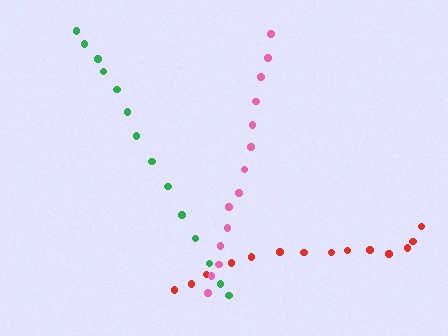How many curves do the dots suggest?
There are 3 distinct paths.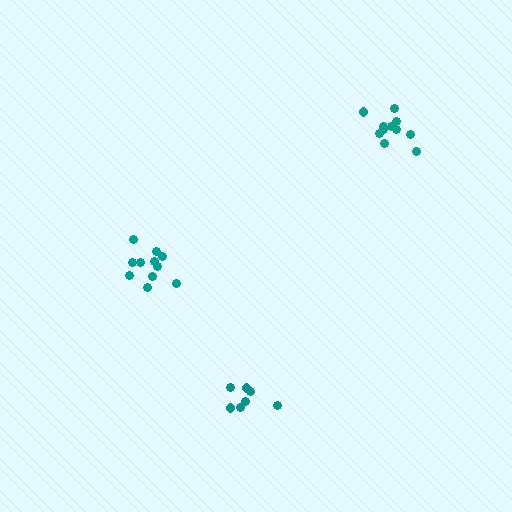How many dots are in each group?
Group 1: 11 dots, Group 2: 11 dots, Group 3: 7 dots (29 total).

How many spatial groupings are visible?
There are 3 spatial groupings.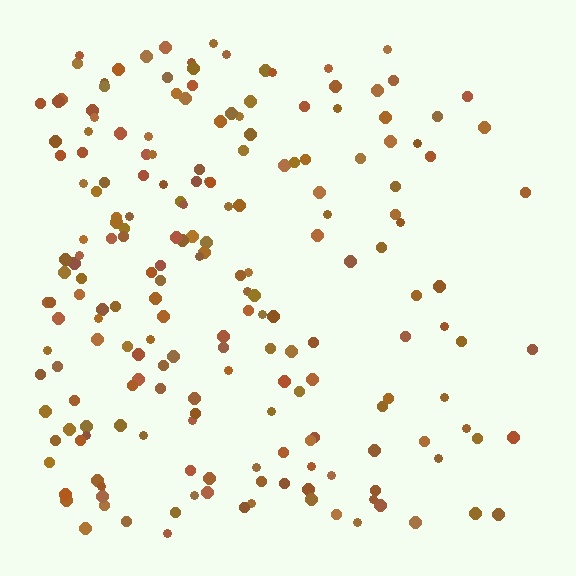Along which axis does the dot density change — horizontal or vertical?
Horizontal.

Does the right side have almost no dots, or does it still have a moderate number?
Still a moderate number, just noticeably fewer than the left.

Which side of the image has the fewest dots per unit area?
The right.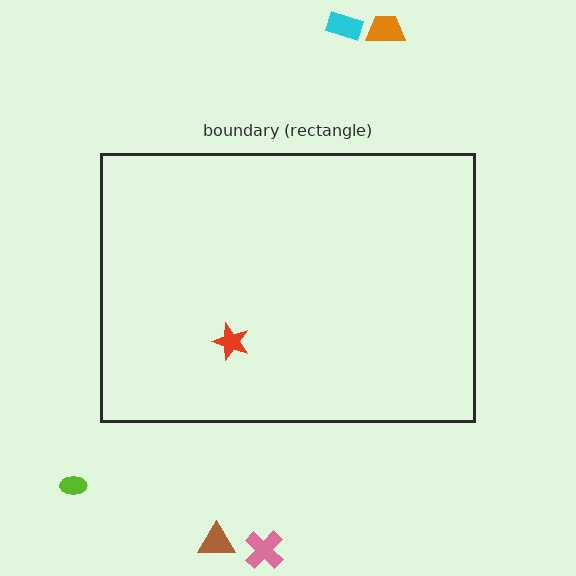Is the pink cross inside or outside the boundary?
Outside.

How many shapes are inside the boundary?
1 inside, 5 outside.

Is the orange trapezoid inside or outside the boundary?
Outside.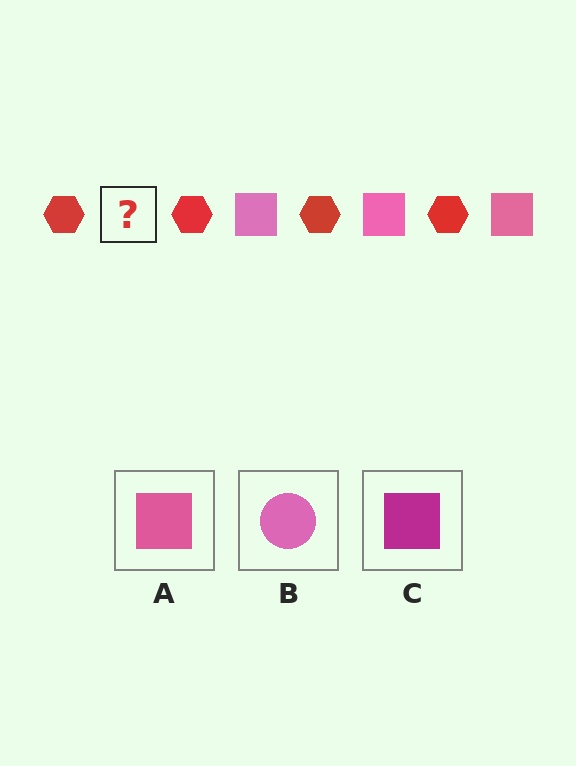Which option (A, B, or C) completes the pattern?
A.